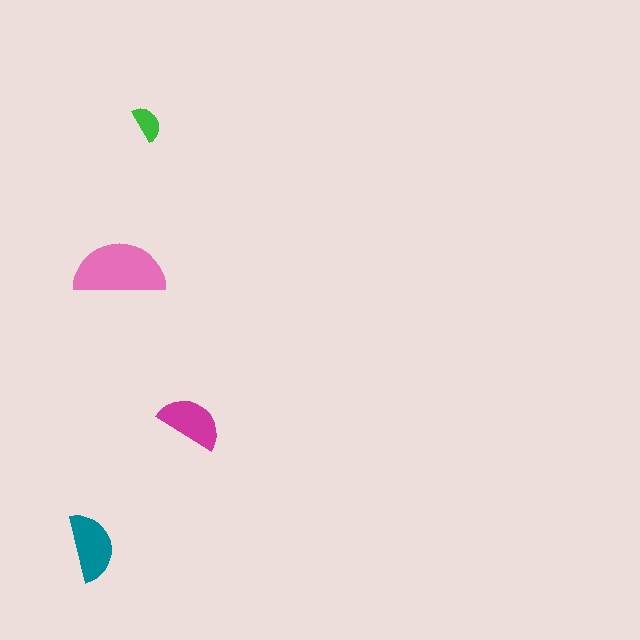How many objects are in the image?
There are 4 objects in the image.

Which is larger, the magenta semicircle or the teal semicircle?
The teal one.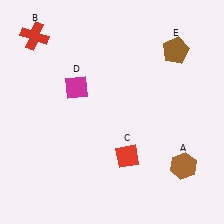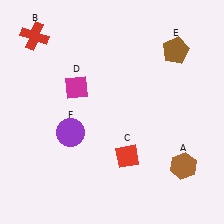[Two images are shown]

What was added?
A purple circle (F) was added in Image 2.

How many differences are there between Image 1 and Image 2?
There is 1 difference between the two images.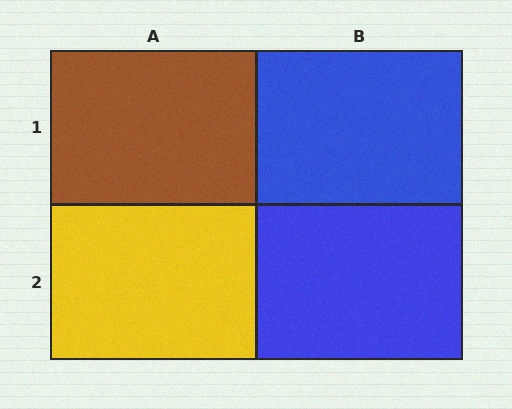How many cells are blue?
2 cells are blue.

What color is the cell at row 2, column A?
Yellow.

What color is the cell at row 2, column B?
Blue.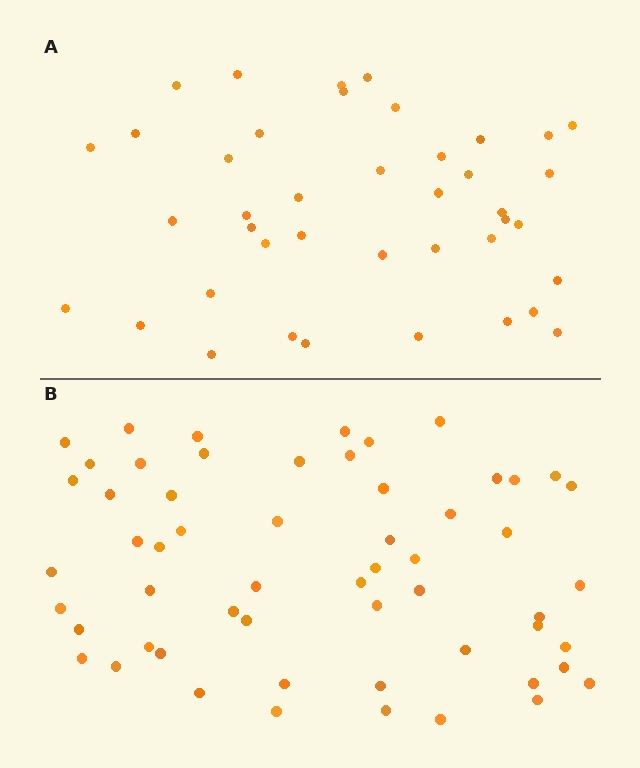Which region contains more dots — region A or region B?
Region B (the bottom region) has more dots.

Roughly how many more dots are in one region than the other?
Region B has approximately 15 more dots than region A.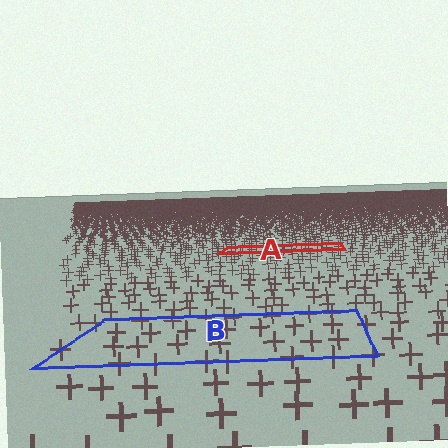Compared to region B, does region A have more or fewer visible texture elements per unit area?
Region A has more texture elements per unit area — they are packed more densely because it is farther away.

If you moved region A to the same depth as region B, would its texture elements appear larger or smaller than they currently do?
They would appear larger. At a closer depth, the same texture elements are projected at a bigger on-screen size.